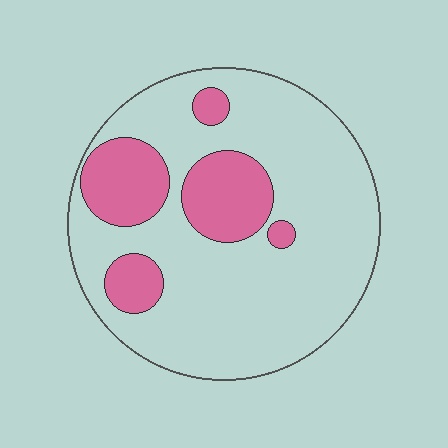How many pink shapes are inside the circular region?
5.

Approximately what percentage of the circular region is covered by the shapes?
Approximately 25%.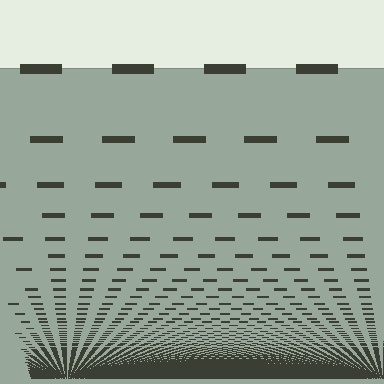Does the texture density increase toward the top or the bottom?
Density increases toward the bottom.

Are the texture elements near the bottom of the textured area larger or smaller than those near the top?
Smaller. The gradient is inverted — elements near the bottom are smaller and denser.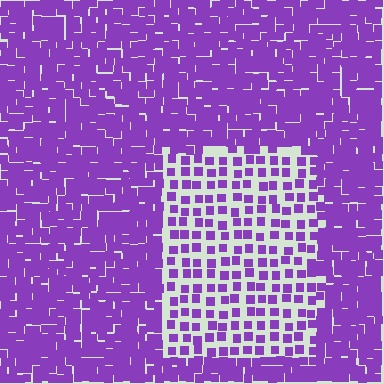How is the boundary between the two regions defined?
The boundary is defined by a change in element density (approximately 2.5x ratio). All elements are the same color, size, and shape.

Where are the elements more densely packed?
The elements are more densely packed outside the rectangle boundary.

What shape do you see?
I see a rectangle.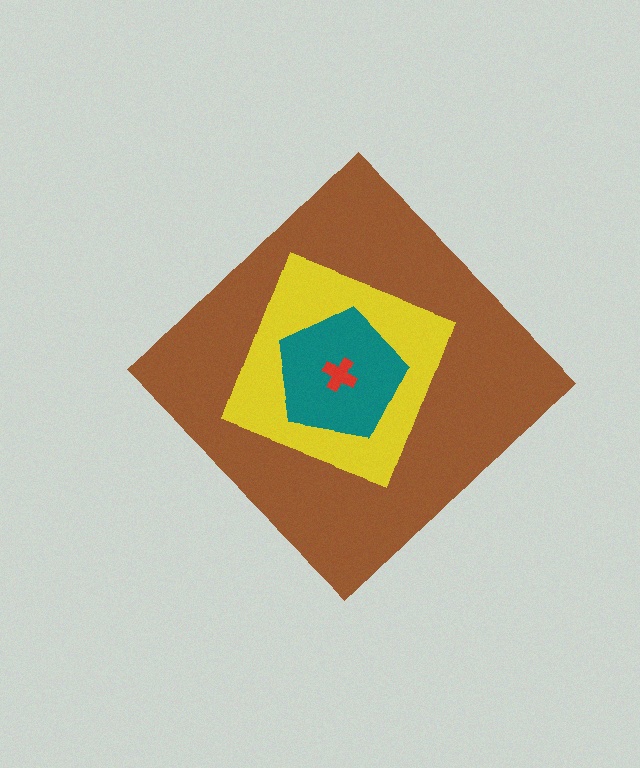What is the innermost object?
The red cross.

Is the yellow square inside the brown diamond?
Yes.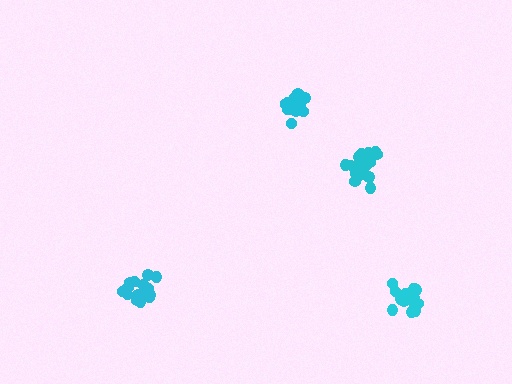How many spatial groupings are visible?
There are 4 spatial groupings.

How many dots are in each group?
Group 1: 15 dots, Group 2: 20 dots, Group 3: 16 dots, Group 4: 18 dots (69 total).